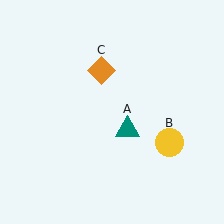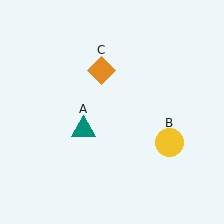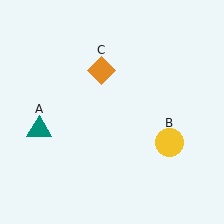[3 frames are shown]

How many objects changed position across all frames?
1 object changed position: teal triangle (object A).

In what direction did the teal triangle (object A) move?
The teal triangle (object A) moved left.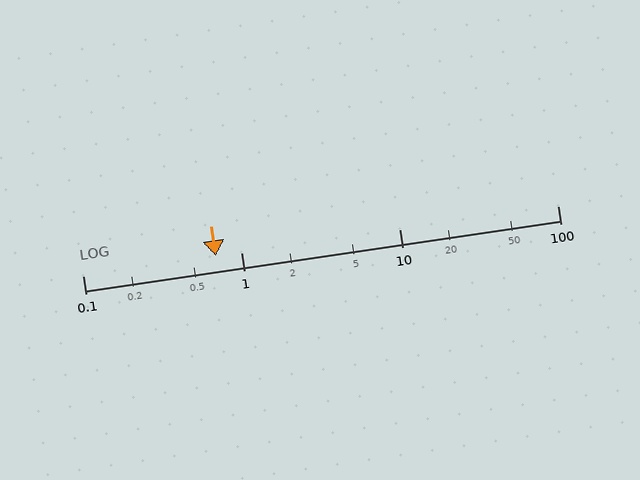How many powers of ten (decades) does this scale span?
The scale spans 3 decades, from 0.1 to 100.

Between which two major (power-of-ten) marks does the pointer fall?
The pointer is between 0.1 and 1.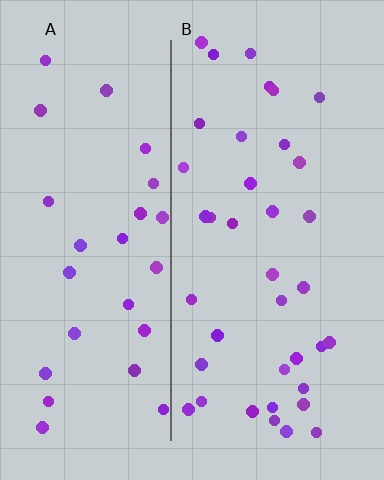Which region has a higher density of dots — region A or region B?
B (the right).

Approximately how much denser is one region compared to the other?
Approximately 1.3× — region B over region A.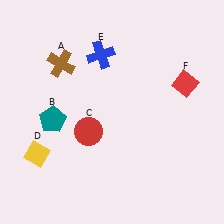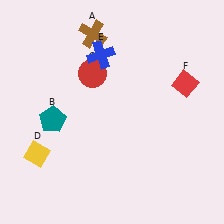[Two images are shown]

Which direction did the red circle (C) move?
The red circle (C) moved up.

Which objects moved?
The objects that moved are: the brown cross (A), the red circle (C).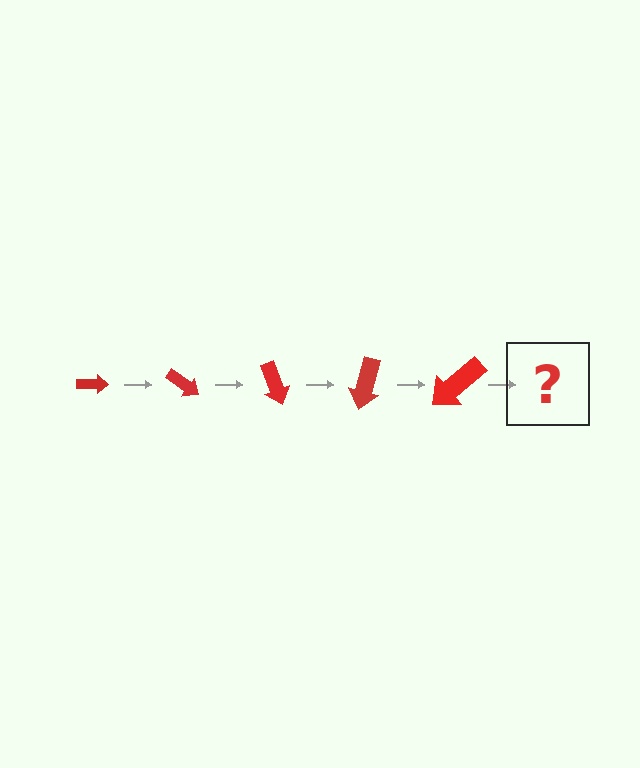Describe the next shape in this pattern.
It should be an arrow, larger than the previous one and rotated 175 degrees from the start.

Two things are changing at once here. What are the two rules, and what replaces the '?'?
The two rules are that the arrow grows larger each step and it rotates 35 degrees each step. The '?' should be an arrow, larger than the previous one and rotated 175 degrees from the start.